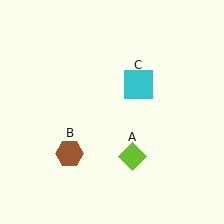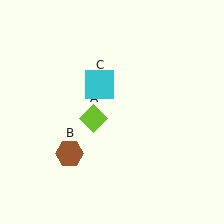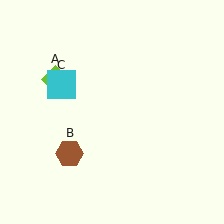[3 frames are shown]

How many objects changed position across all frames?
2 objects changed position: lime diamond (object A), cyan square (object C).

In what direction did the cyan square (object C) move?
The cyan square (object C) moved left.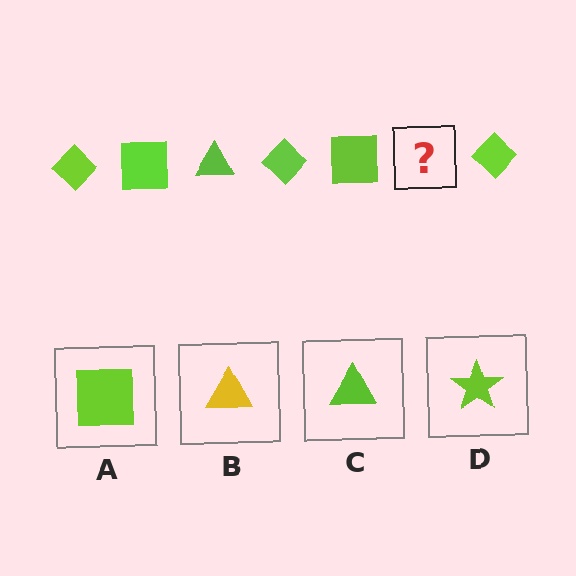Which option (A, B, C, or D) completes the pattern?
C.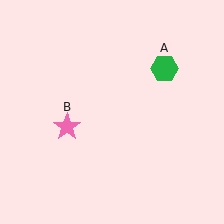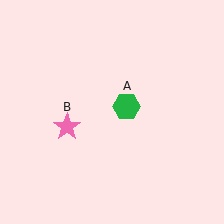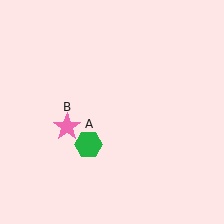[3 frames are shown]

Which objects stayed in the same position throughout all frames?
Pink star (object B) remained stationary.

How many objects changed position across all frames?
1 object changed position: green hexagon (object A).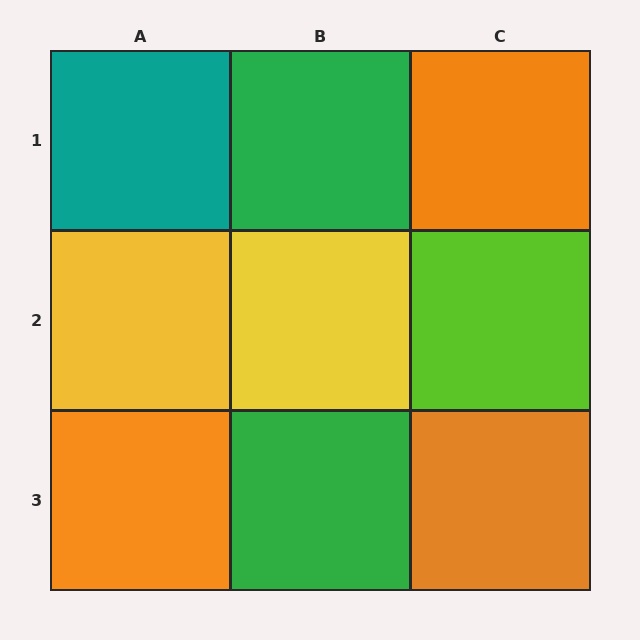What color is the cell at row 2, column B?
Yellow.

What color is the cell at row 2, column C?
Lime.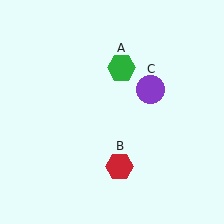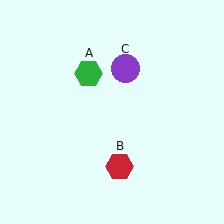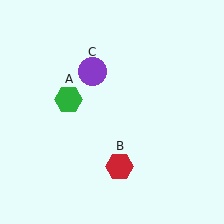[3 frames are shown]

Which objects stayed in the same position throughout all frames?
Red hexagon (object B) remained stationary.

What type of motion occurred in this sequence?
The green hexagon (object A), purple circle (object C) rotated counterclockwise around the center of the scene.